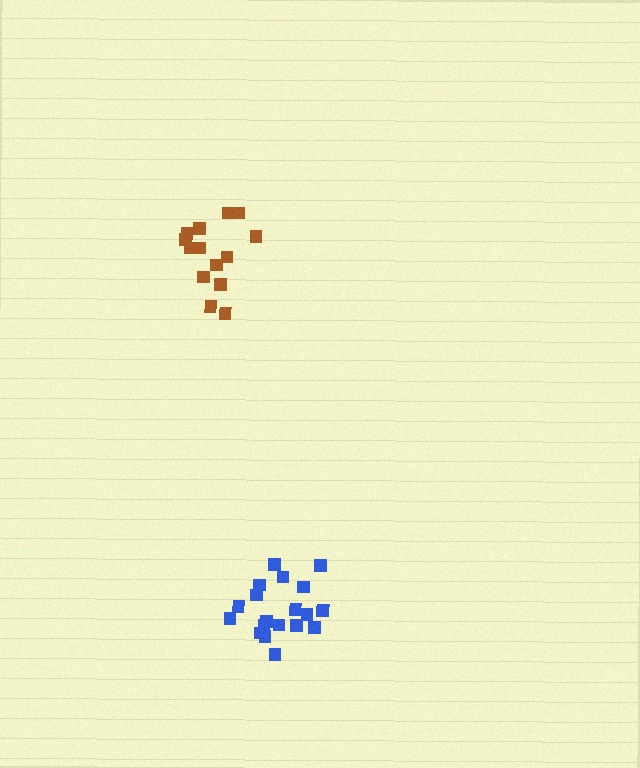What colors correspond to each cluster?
The clusters are colored: blue, brown.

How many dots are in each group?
Group 1: 19 dots, Group 2: 14 dots (33 total).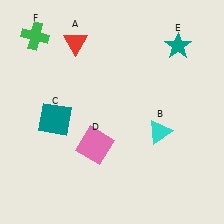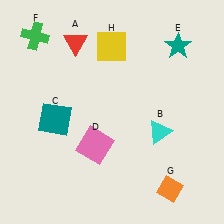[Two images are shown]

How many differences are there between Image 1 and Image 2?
There are 2 differences between the two images.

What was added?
An orange diamond (G), a yellow square (H) were added in Image 2.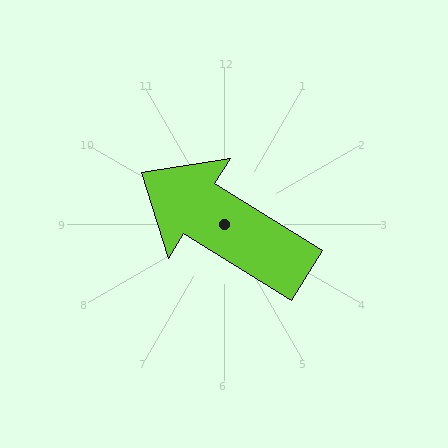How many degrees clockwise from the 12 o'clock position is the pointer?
Approximately 302 degrees.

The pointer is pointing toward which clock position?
Roughly 10 o'clock.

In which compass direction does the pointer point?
Northwest.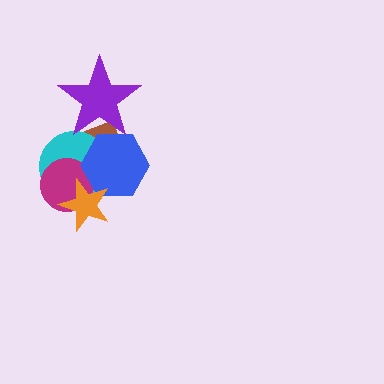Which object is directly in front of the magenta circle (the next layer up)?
The blue hexagon is directly in front of the magenta circle.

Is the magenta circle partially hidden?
Yes, it is partially covered by another shape.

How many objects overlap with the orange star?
4 objects overlap with the orange star.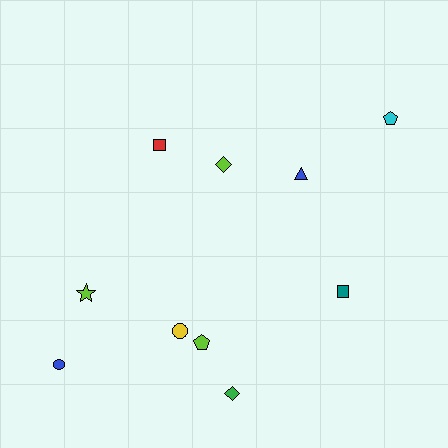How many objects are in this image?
There are 10 objects.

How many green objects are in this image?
There is 1 green object.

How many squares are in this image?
There are 2 squares.